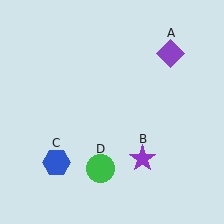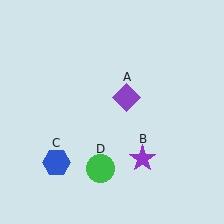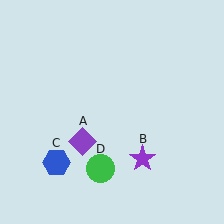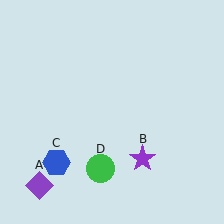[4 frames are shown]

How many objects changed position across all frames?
1 object changed position: purple diamond (object A).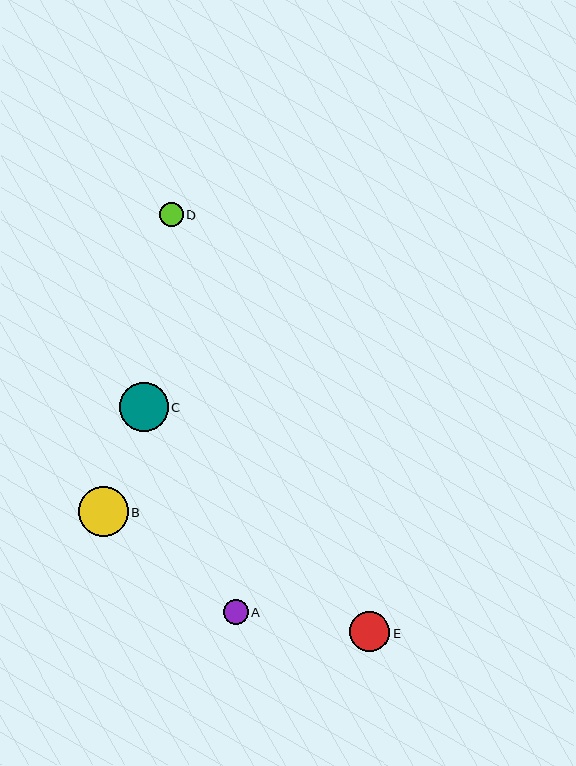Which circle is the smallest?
Circle D is the smallest with a size of approximately 24 pixels.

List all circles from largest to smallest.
From largest to smallest: B, C, E, A, D.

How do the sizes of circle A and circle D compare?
Circle A and circle D are approximately the same size.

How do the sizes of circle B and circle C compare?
Circle B and circle C are approximately the same size.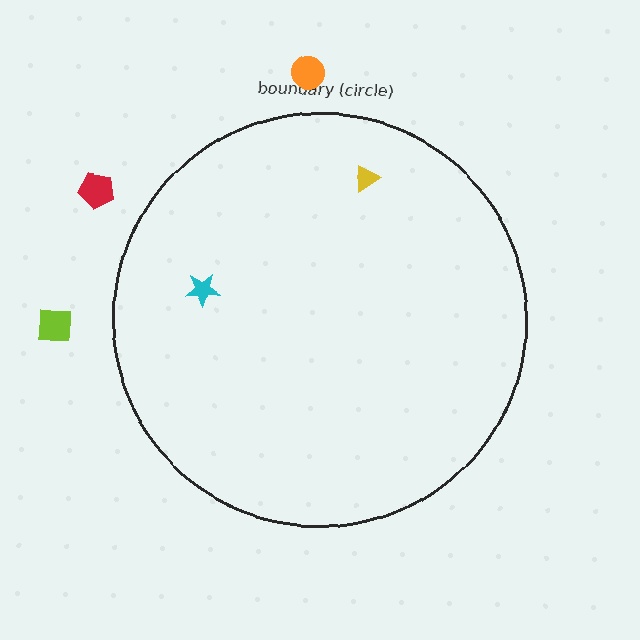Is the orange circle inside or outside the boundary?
Outside.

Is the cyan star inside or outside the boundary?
Inside.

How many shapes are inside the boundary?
2 inside, 3 outside.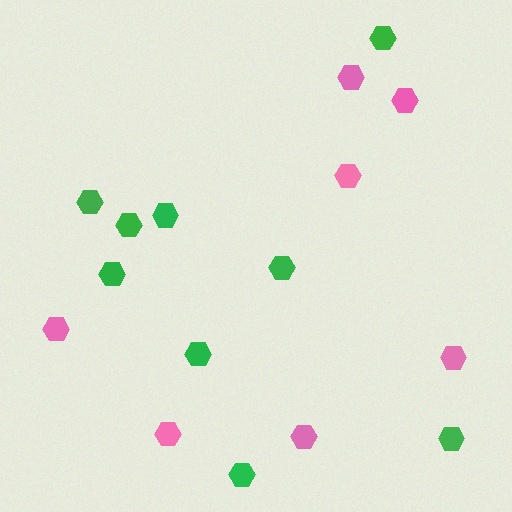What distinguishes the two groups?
There are 2 groups: one group of pink hexagons (7) and one group of green hexagons (9).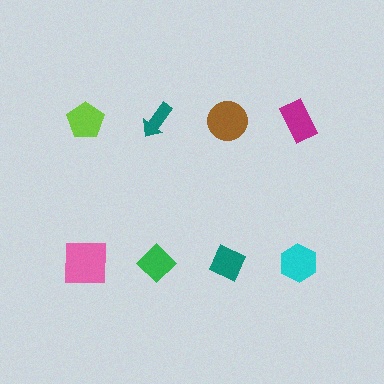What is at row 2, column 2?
A green diamond.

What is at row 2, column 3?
A teal diamond.